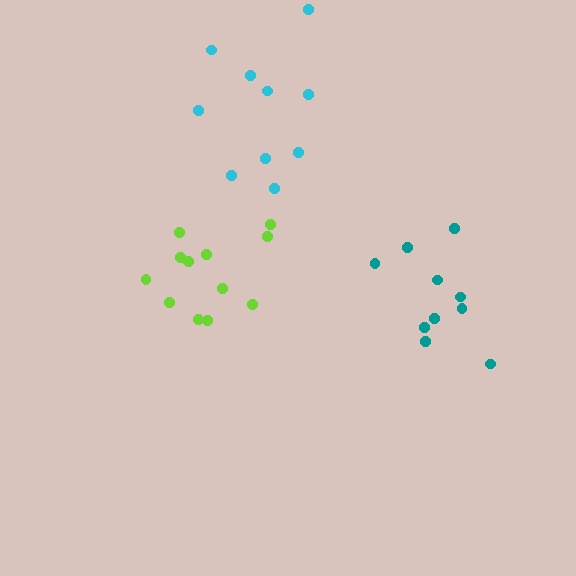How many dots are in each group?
Group 1: 10 dots, Group 2: 12 dots, Group 3: 10 dots (32 total).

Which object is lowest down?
The lime cluster is bottommost.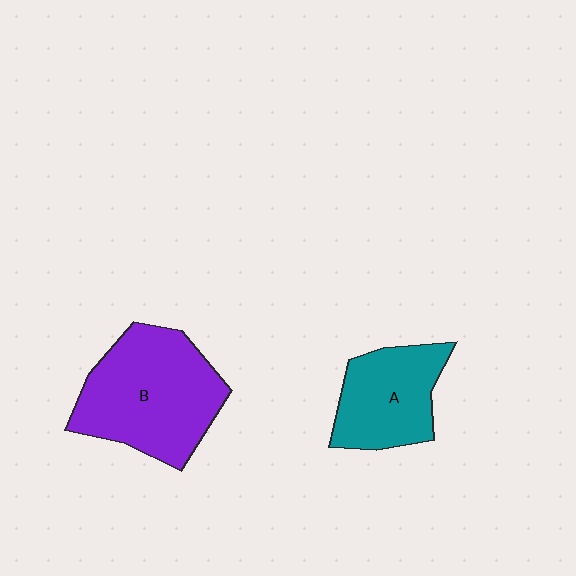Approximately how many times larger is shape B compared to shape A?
Approximately 1.5 times.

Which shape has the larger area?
Shape B (purple).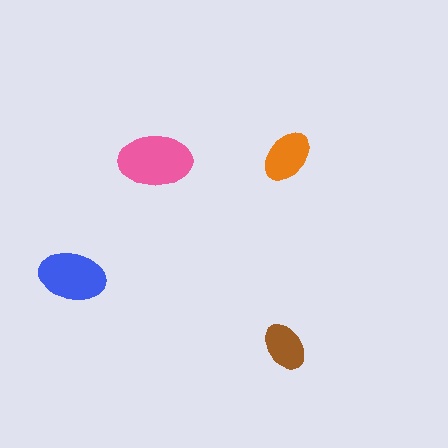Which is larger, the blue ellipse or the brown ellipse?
The blue one.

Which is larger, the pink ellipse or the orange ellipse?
The pink one.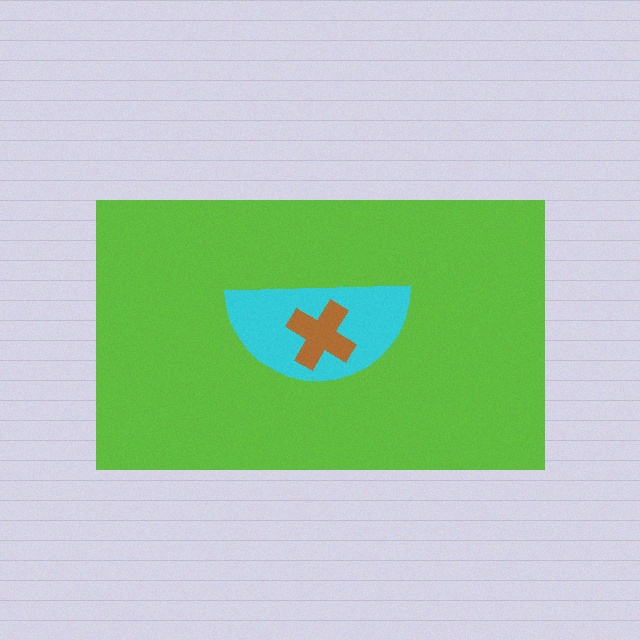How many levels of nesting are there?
3.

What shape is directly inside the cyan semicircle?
The brown cross.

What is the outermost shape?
The lime rectangle.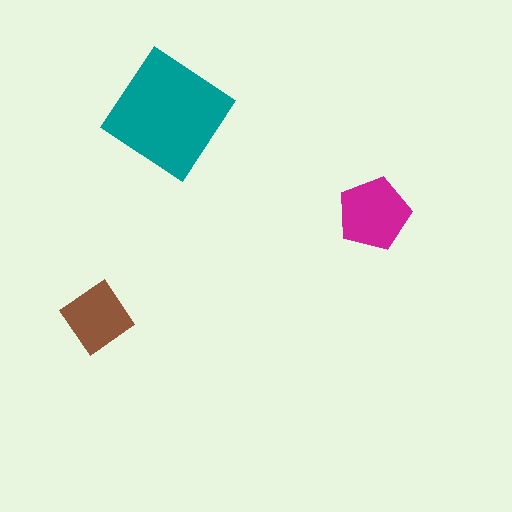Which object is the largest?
The teal diamond.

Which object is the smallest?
The brown diamond.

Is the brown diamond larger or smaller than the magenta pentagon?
Smaller.